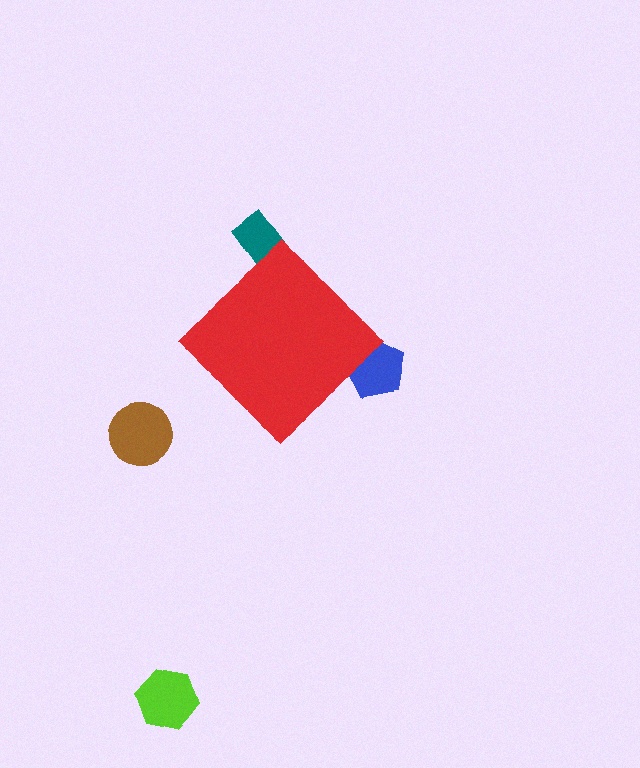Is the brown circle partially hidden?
No, the brown circle is fully visible.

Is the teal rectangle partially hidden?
Yes, the teal rectangle is partially hidden behind the red diamond.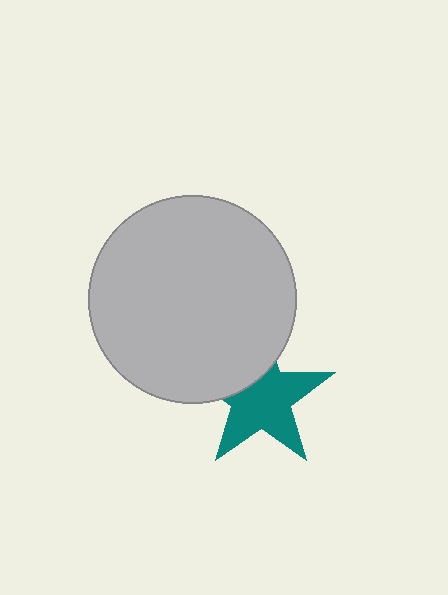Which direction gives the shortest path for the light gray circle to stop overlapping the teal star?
Moving up gives the shortest separation.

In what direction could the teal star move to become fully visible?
The teal star could move down. That would shift it out from behind the light gray circle entirely.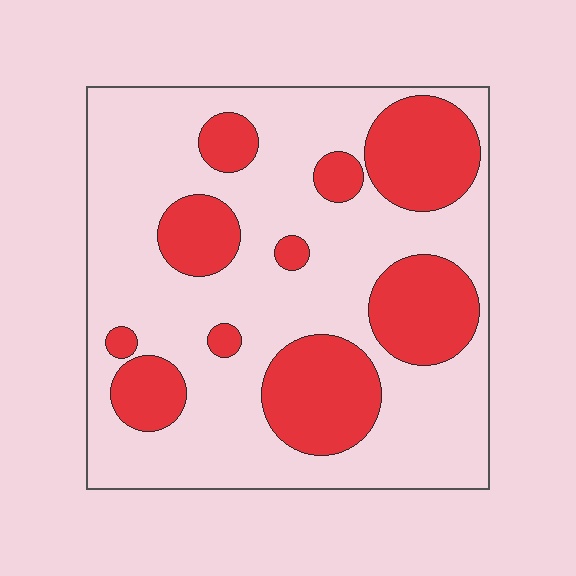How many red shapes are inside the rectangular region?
10.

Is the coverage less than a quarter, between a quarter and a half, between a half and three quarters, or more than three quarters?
Between a quarter and a half.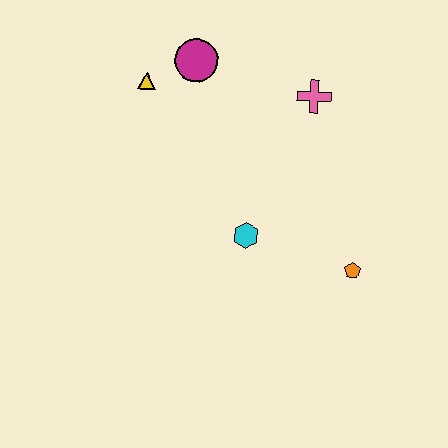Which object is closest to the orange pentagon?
The cyan hexagon is closest to the orange pentagon.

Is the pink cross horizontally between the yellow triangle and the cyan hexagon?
No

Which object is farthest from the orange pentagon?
The yellow triangle is farthest from the orange pentagon.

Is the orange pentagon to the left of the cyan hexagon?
No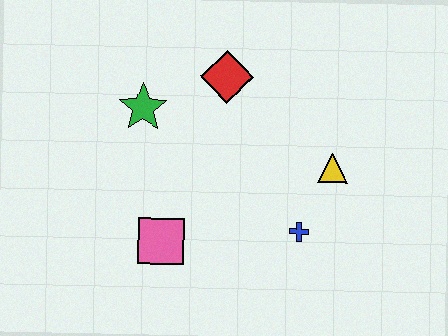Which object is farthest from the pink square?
The yellow triangle is farthest from the pink square.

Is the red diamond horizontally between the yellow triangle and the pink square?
Yes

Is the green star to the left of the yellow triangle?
Yes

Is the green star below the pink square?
No